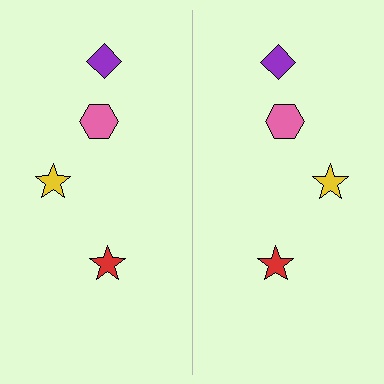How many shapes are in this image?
There are 8 shapes in this image.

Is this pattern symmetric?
Yes, this pattern has bilateral (reflection) symmetry.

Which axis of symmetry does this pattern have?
The pattern has a vertical axis of symmetry running through the center of the image.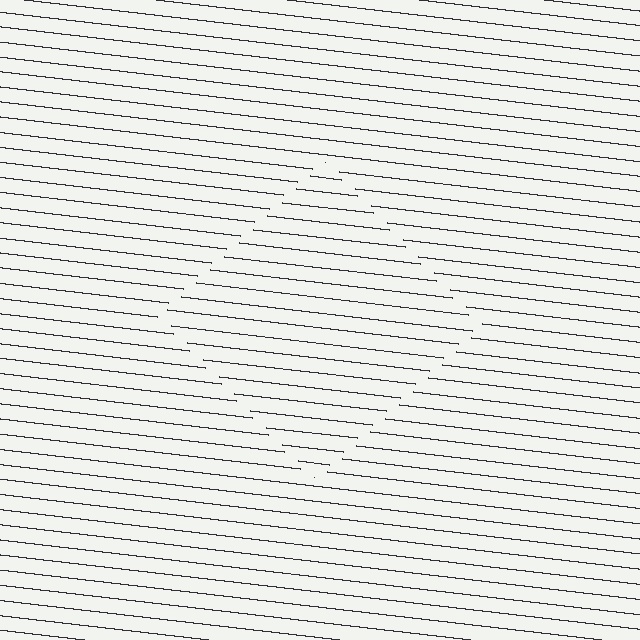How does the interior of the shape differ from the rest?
The interior of the shape contains the same grating, shifted by half a period — the contour is defined by the phase discontinuity where line-ends from the inner and outer gratings abut.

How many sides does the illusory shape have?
4 sides — the line-ends trace a square.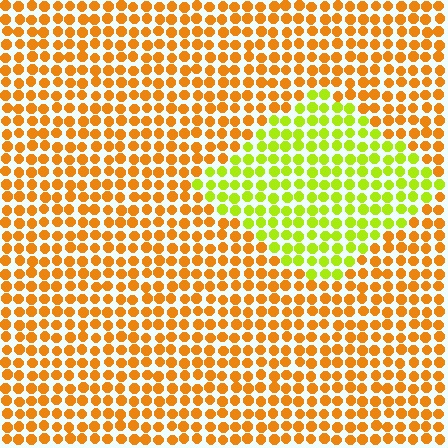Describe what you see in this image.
The image is filled with small orange elements in a uniform arrangement. A diamond-shaped region is visible where the elements are tinted to a slightly different hue, forming a subtle color boundary.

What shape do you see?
I see a diamond.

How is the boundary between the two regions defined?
The boundary is defined purely by a slight shift in hue (about 47 degrees). Spacing, size, and orientation are identical on both sides.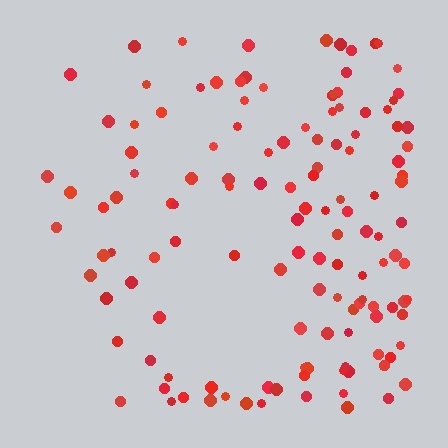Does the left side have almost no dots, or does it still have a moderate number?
Still a moderate number, just noticeably fewer than the right.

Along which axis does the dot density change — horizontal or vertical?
Horizontal.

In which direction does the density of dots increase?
From left to right, with the right side densest.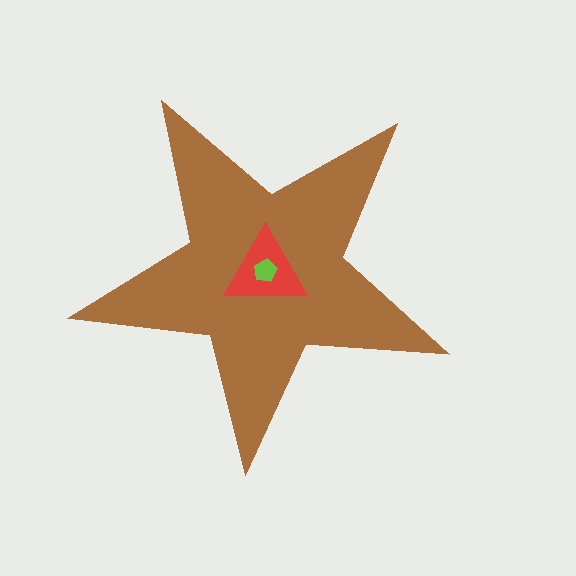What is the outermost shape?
The brown star.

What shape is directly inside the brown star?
The red triangle.